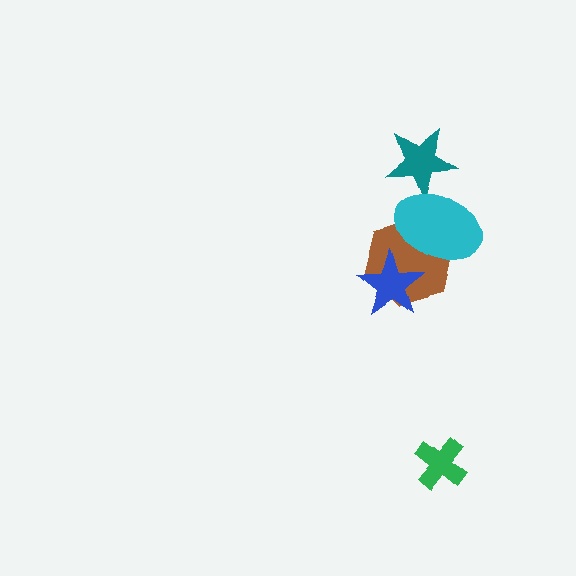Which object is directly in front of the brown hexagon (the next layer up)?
The blue star is directly in front of the brown hexagon.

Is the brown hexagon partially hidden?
Yes, it is partially covered by another shape.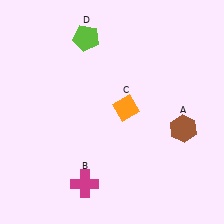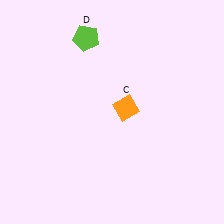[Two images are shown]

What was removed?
The magenta cross (B), the brown hexagon (A) were removed in Image 2.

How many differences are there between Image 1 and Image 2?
There are 2 differences between the two images.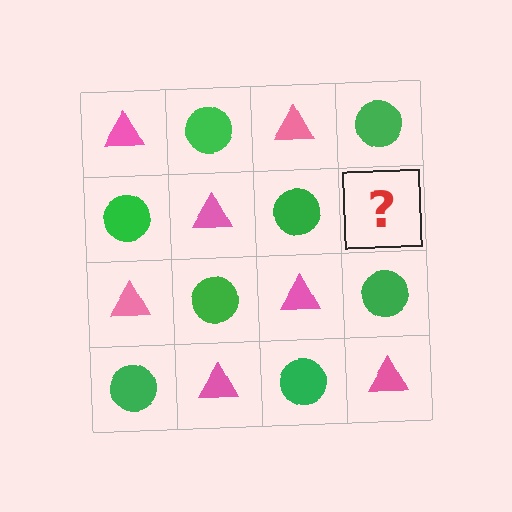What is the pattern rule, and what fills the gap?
The rule is that it alternates pink triangle and green circle in a checkerboard pattern. The gap should be filled with a pink triangle.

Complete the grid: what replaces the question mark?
The question mark should be replaced with a pink triangle.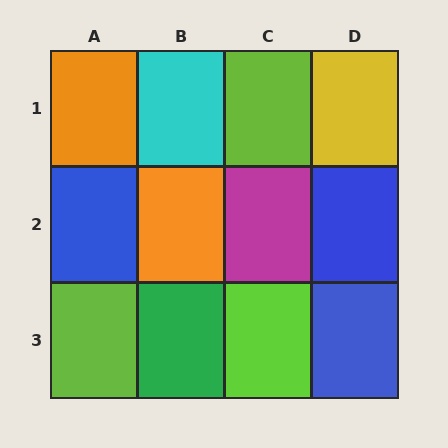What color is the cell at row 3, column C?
Lime.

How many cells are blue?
3 cells are blue.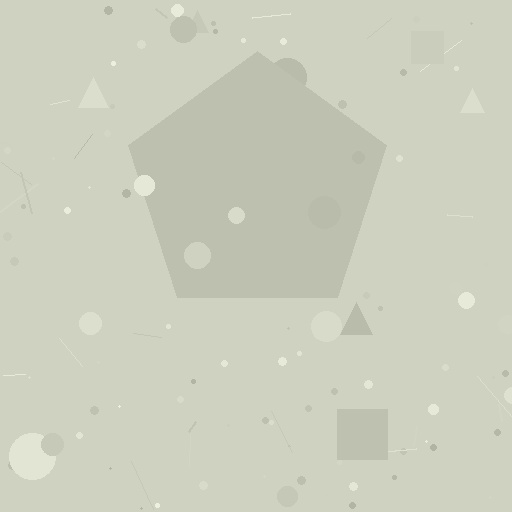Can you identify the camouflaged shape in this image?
The camouflaged shape is a pentagon.